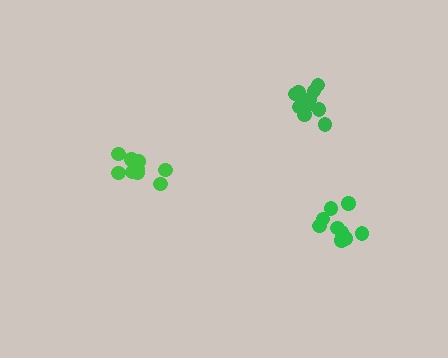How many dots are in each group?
Group 1: 9 dots, Group 2: 11 dots, Group 3: 9 dots (29 total).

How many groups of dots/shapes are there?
There are 3 groups.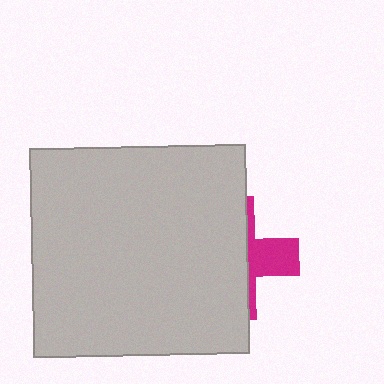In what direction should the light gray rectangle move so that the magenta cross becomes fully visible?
The light gray rectangle should move left. That is the shortest direction to clear the overlap and leave the magenta cross fully visible.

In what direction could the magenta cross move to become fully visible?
The magenta cross could move right. That would shift it out from behind the light gray rectangle entirely.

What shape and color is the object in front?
The object in front is a light gray rectangle.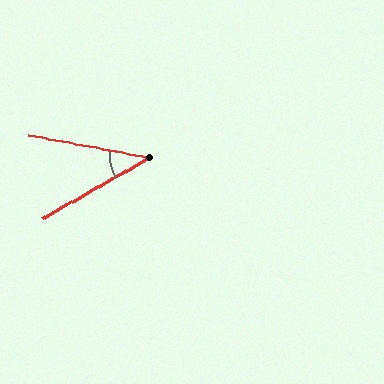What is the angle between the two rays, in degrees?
Approximately 40 degrees.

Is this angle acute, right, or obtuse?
It is acute.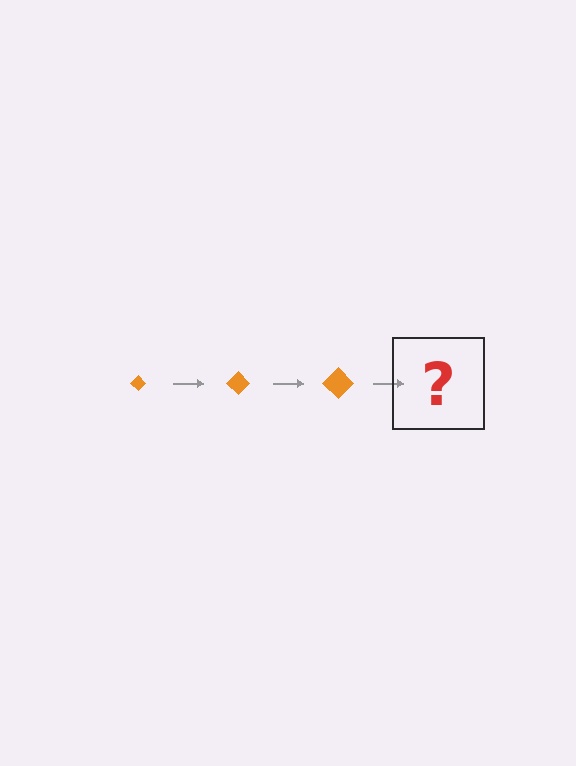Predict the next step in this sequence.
The next step is an orange diamond, larger than the previous one.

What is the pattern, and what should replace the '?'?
The pattern is that the diamond gets progressively larger each step. The '?' should be an orange diamond, larger than the previous one.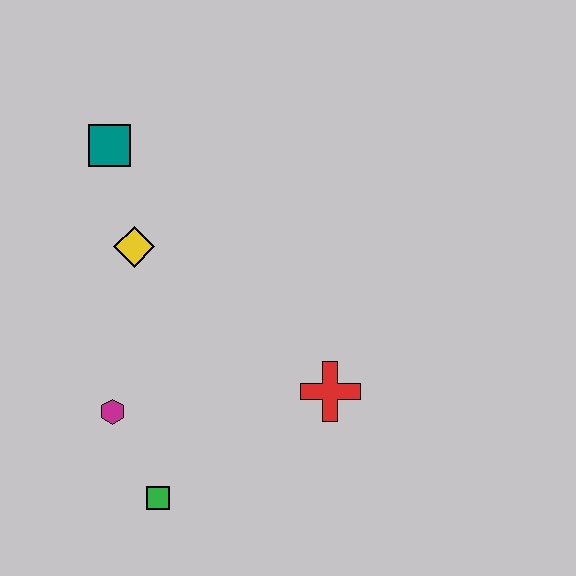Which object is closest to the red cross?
The green square is closest to the red cross.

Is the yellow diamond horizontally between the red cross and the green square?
No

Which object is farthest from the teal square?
The green square is farthest from the teal square.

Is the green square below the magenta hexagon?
Yes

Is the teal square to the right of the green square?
No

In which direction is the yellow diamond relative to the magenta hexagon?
The yellow diamond is above the magenta hexagon.